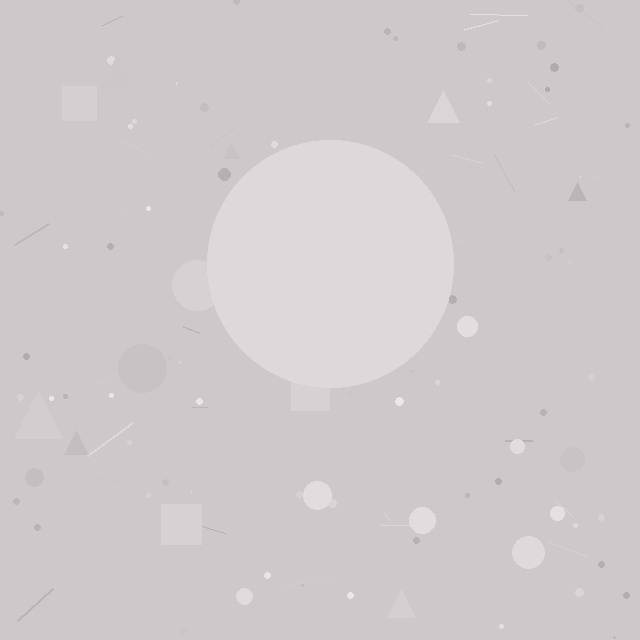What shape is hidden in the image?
A circle is hidden in the image.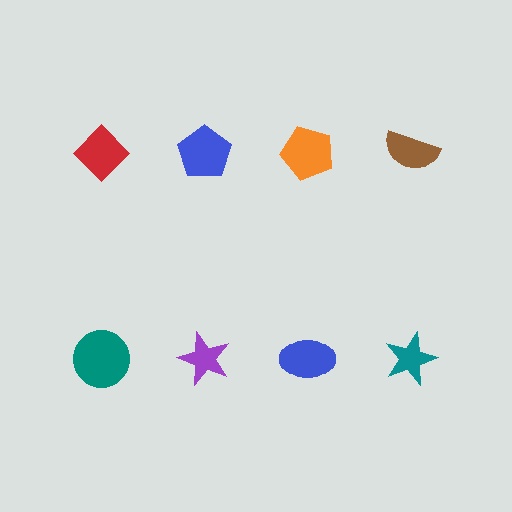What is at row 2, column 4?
A teal star.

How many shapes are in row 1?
4 shapes.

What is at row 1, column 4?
A brown semicircle.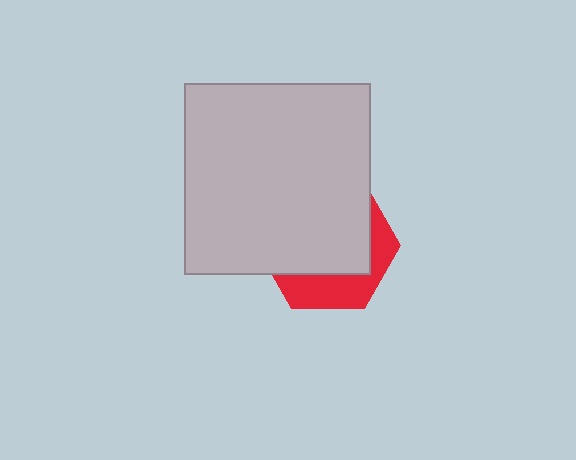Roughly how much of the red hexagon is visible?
A small part of it is visible (roughly 32%).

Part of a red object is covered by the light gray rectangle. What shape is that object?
It is a hexagon.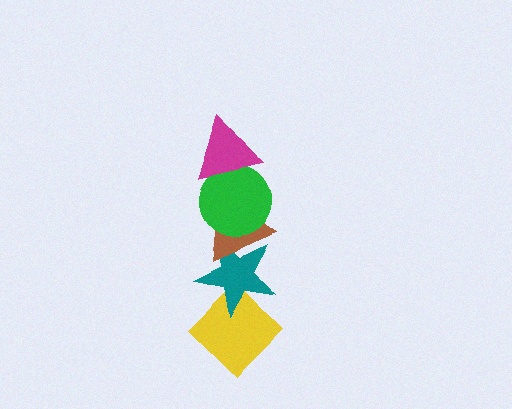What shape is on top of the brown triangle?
The green circle is on top of the brown triangle.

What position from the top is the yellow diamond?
The yellow diamond is 5th from the top.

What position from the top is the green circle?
The green circle is 2nd from the top.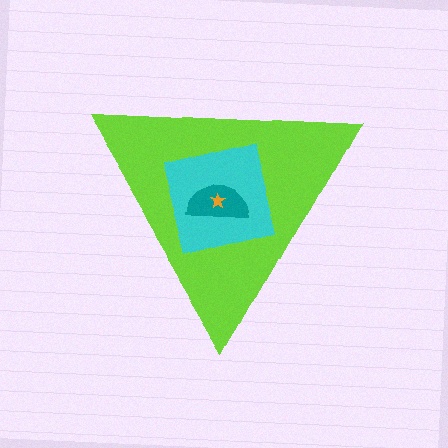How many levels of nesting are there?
4.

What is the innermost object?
The orange star.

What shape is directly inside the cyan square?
The teal semicircle.